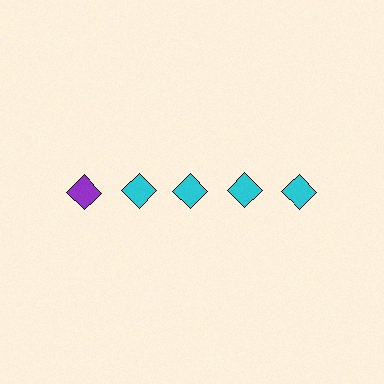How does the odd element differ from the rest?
It has a different color: purple instead of cyan.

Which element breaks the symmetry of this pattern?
The purple diamond in the top row, leftmost column breaks the symmetry. All other shapes are cyan diamonds.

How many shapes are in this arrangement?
There are 5 shapes arranged in a grid pattern.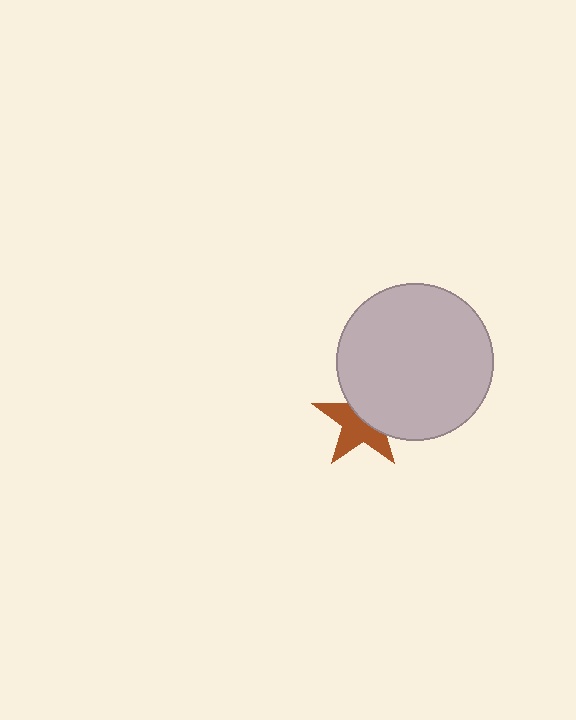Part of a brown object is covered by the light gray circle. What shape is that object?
It is a star.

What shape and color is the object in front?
The object in front is a light gray circle.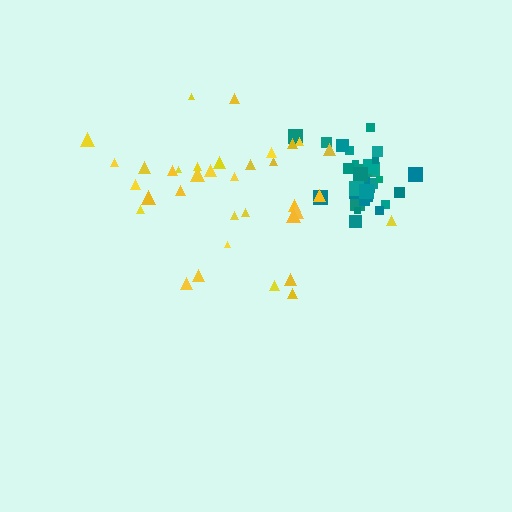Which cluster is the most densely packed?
Teal.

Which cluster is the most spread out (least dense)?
Yellow.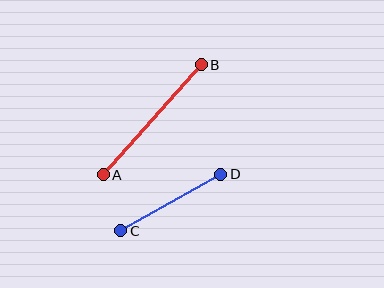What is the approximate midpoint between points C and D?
The midpoint is at approximately (171, 203) pixels.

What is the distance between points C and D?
The distance is approximately 115 pixels.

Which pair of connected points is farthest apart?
Points A and B are farthest apart.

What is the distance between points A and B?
The distance is approximately 147 pixels.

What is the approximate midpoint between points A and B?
The midpoint is at approximately (152, 120) pixels.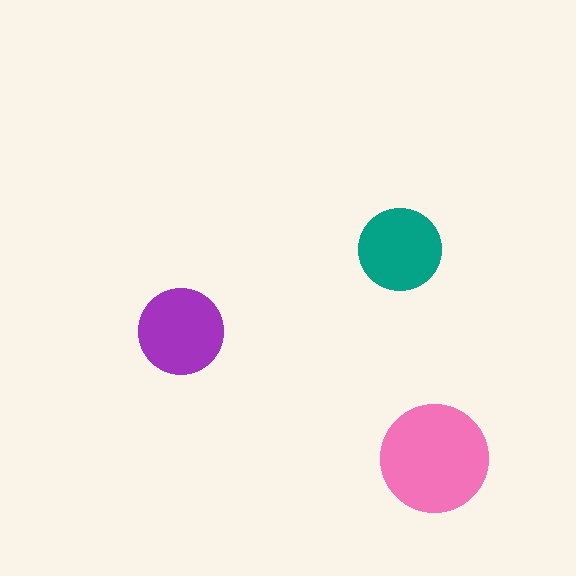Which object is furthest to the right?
The pink circle is rightmost.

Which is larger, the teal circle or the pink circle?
The pink one.